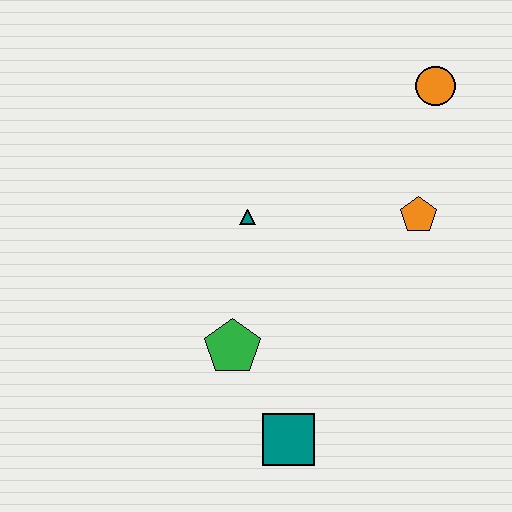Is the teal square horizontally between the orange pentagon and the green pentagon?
Yes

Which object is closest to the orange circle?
The orange pentagon is closest to the orange circle.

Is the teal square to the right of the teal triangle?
Yes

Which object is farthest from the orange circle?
The teal square is farthest from the orange circle.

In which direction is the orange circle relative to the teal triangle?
The orange circle is to the right of the teal triangle.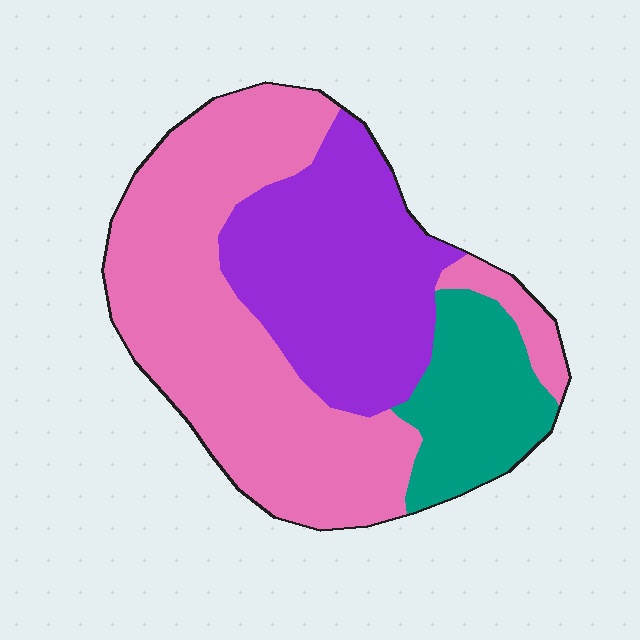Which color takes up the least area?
Teal, at roughly 15%.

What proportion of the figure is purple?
Purple covers roughly 30% of the figure.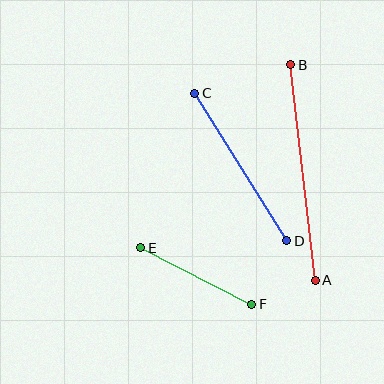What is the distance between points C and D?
The distance is approximately 174 pixels.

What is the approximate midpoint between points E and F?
The midpoint is at approximately (196, 276) pixels.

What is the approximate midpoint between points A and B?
The midpoint is at approximately (303, 173) pixels.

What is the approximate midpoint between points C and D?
The midpoint is at approximately (241, 167) pixels.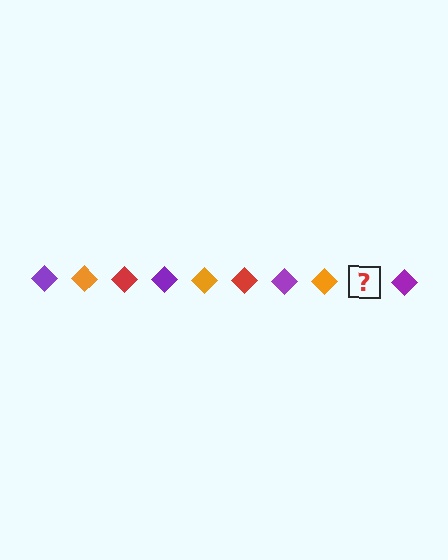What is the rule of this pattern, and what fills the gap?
The rule is that the pattern cycles through purple, orange, red diamonds. The gap should be filled with a red diamond.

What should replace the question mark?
The question mark should be replaced with a red diamond.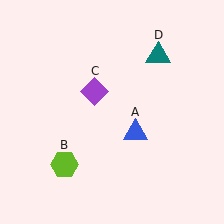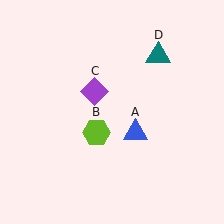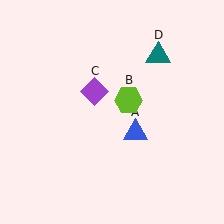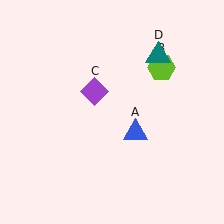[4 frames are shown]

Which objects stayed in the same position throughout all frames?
Blue triangle (object A) and purple diamond (object C) and teal triangle (object D) remained stationary.